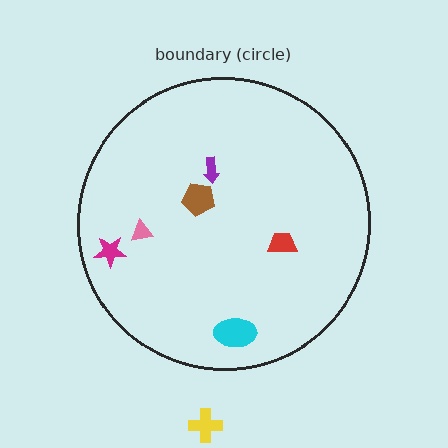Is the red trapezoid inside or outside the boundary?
Inside.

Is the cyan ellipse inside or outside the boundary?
Inside.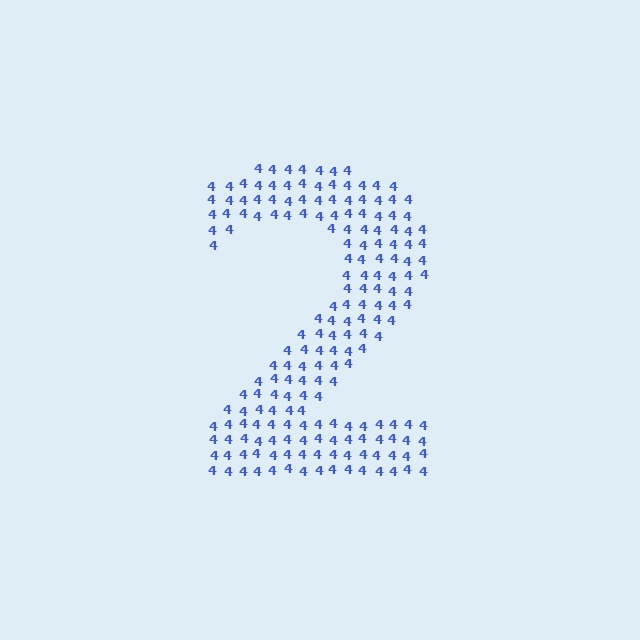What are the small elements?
The small elements are digit 4's.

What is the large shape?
The large shape is the digit 2.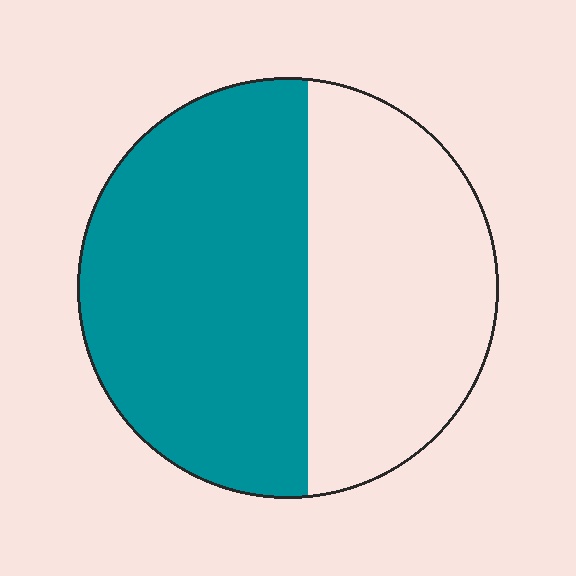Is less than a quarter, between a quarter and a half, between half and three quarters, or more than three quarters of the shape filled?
Between half and three quarters.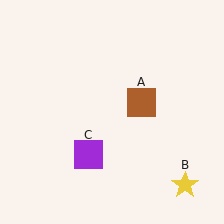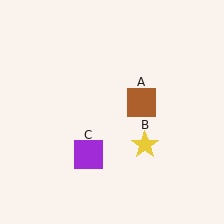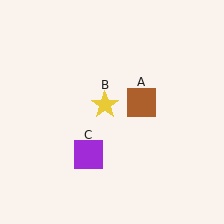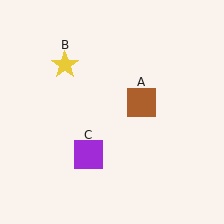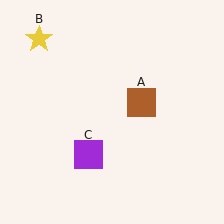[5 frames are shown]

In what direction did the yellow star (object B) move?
The yellow star (object B) moved up and to the left.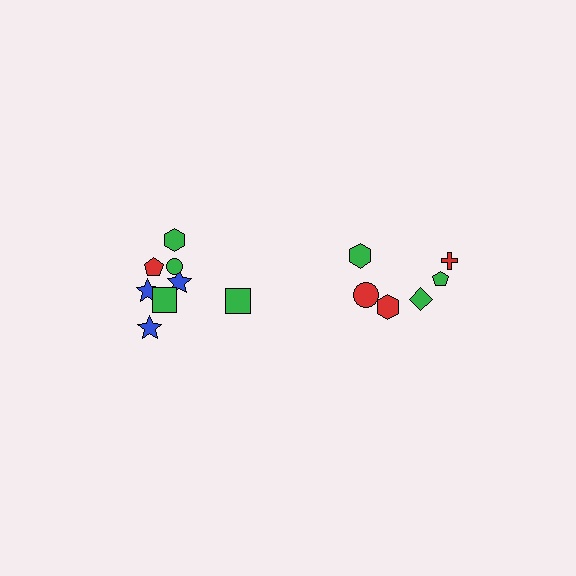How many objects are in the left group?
There are 8 objects.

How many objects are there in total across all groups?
There are 14 objects.